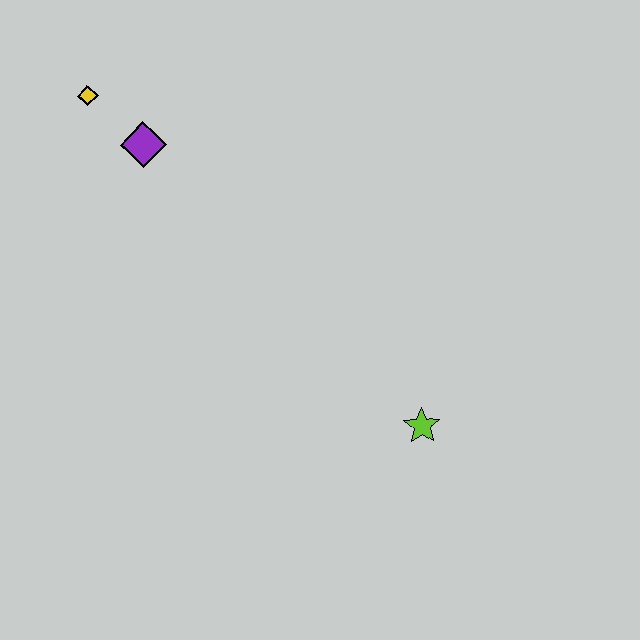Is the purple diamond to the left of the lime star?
Yes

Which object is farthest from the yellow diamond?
The lime star is farthest from the yellow diamond.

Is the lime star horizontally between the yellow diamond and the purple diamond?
No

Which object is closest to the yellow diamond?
The purple diamond is closest to the yellow diamond.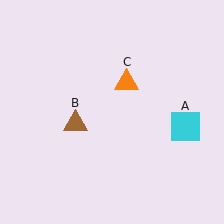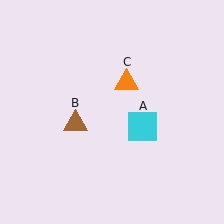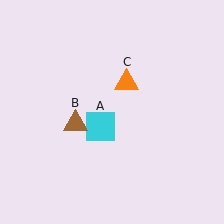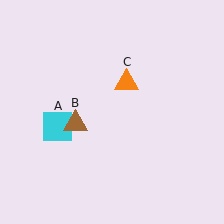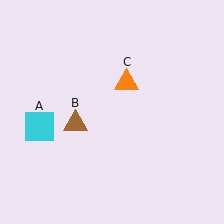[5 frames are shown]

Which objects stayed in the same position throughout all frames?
Brown triangle (object B) and orange triangle (object C) remained stationary.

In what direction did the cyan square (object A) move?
The cyan square (object A) moved left.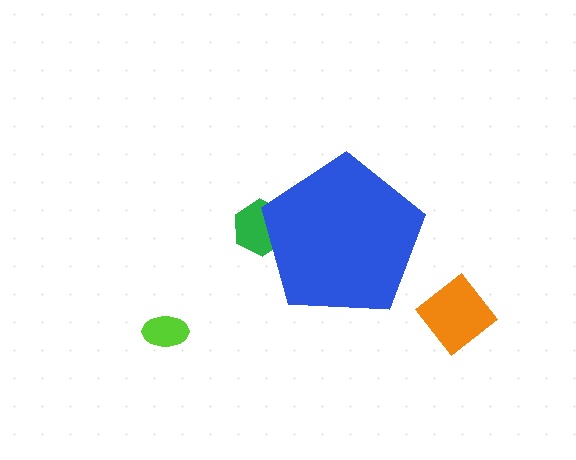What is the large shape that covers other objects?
A blue pentagon.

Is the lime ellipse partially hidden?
No, the lime ellipse is fully visible.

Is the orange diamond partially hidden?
No, the orange diamond is fully visible.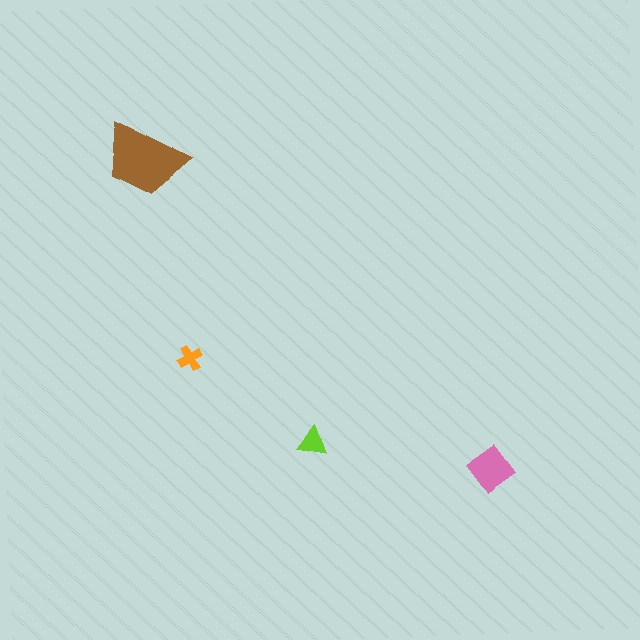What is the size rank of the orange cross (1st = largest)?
4th.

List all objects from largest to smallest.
The brown trapezoid, the pink diamond, the lime triangle, the orange cross.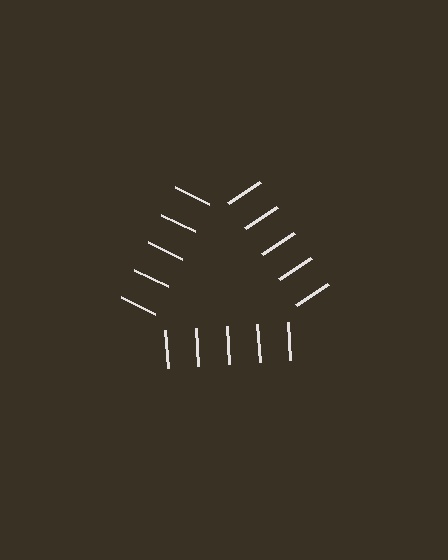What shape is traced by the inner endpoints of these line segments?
An illusory triangle — the line segments terminate on its edges but no continuous stroke is drawn.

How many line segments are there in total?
15 — 5 along each of the 3 edges.